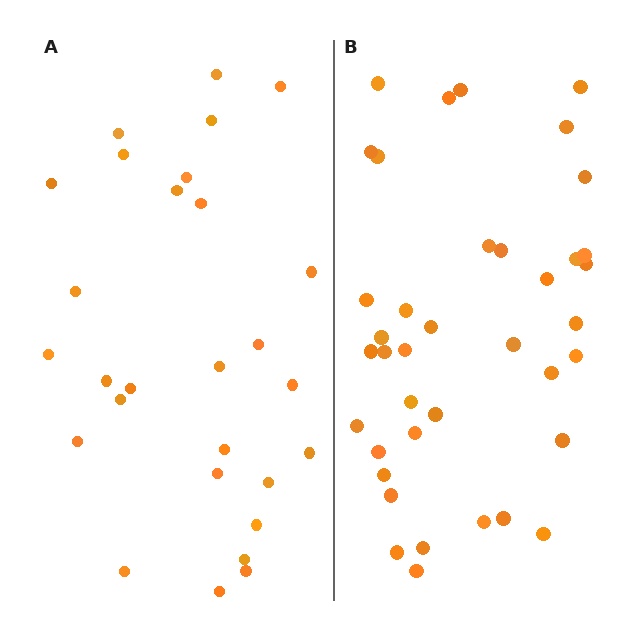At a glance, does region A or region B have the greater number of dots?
Region B (the right region) has more dots.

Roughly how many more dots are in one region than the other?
Region B has roughly 12 or so more dots than region A.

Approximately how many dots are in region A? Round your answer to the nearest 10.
About 30 dots. (The exact count is 28, which rounds to 30.)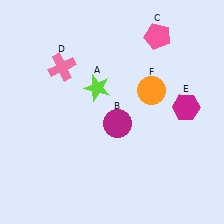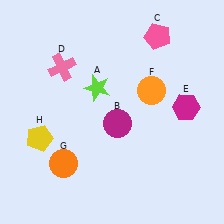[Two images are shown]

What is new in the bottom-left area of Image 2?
An orange circle (G) was added in the bottom-left area of Image 2.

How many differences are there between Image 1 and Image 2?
There are 2 differences between the two images.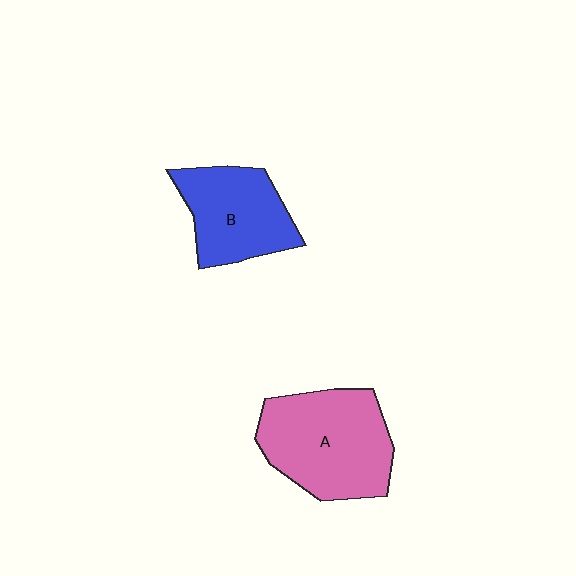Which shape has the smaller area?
Shape B (blue).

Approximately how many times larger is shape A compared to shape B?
Approximately 1.4 times.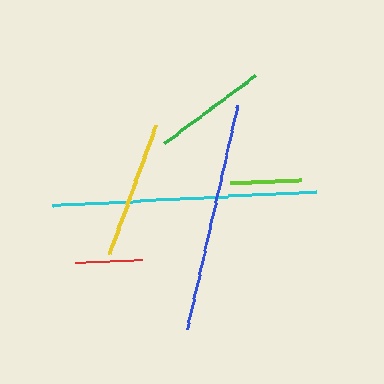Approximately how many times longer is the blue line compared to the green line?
The blue line is approximately 2.0 times the length of the green line.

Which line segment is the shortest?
The red line is the shortest at approximately 68 pixels.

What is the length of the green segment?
The green segment is approximately 113 pixels long.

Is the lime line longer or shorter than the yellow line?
The yellow line is longer than the lime line.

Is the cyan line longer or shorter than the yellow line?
The cyan line is longer than the yellow line.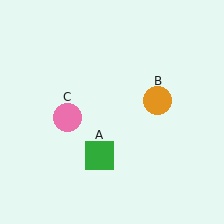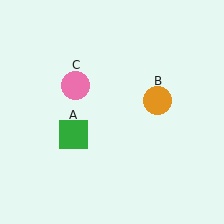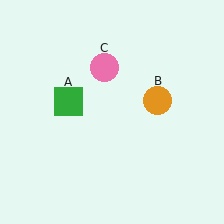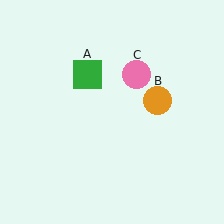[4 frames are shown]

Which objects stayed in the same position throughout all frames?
Orange circle (object B) remained stationary.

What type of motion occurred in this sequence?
The green square (object A), pink circle (object C) rotated clockwise around the center of the scene.